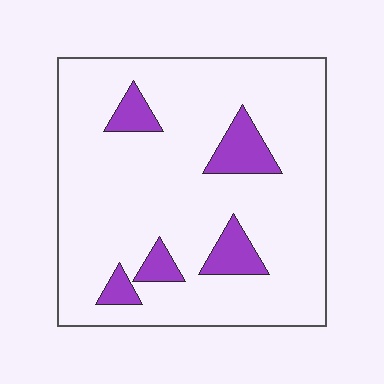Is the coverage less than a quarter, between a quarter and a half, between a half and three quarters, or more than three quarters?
Less than a quarter.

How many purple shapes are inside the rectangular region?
5.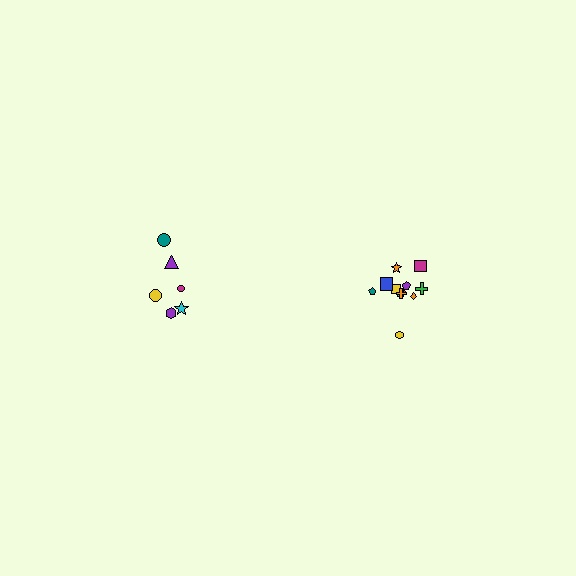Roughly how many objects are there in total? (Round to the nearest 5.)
Roughly 20 objects in total.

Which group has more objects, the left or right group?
The right group.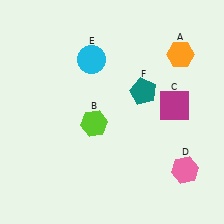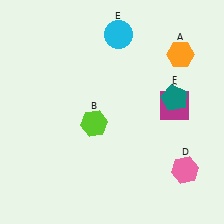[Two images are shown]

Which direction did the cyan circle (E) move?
The cyan circle (E) moved right.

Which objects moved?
The objects that moved are: the cyan circle (E), the teal pentagon (F).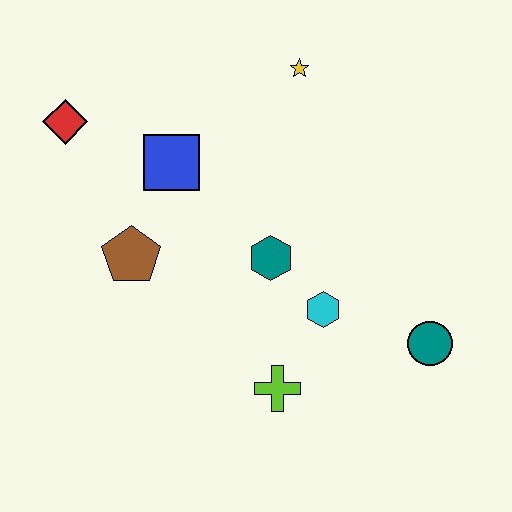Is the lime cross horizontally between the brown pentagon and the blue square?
No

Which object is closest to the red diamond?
The blue square is closest to the red diamond.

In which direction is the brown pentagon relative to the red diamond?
The brown pentagon is below the red diamond.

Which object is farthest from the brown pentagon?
The teal circle is farthest from the brown pentagon.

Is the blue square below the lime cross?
No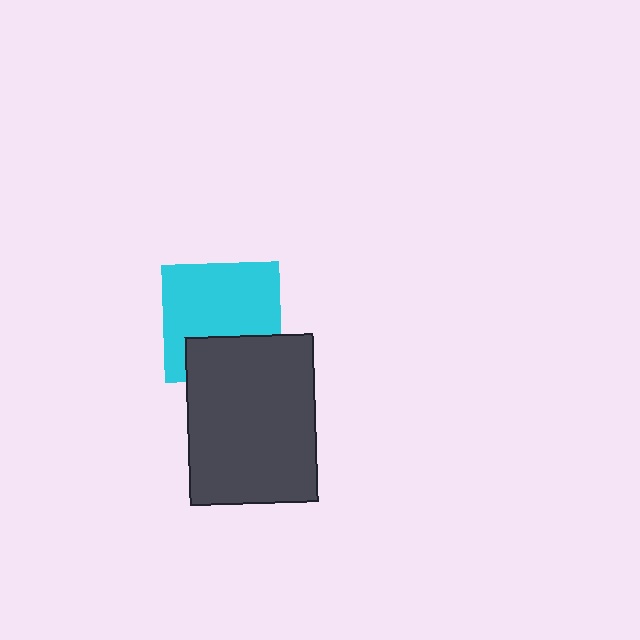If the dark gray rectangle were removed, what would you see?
You would see the complete cyan square.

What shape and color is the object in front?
The object in front is a dark gray rectangle.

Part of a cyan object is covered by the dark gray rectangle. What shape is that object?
It is a square.